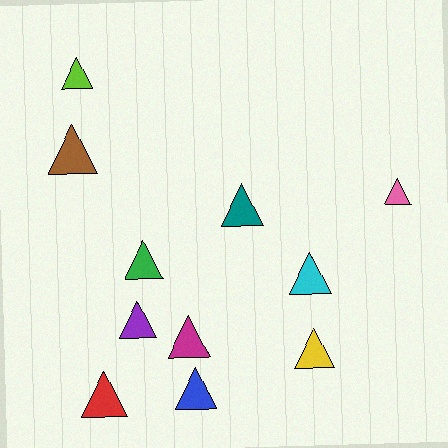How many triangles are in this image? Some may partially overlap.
There are 11 triangles.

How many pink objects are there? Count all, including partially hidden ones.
There is 1 pink object.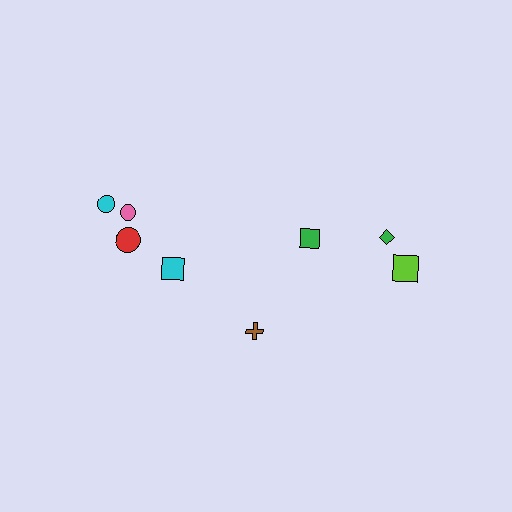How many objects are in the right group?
There are 3 objects.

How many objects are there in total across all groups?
There are 8 objects.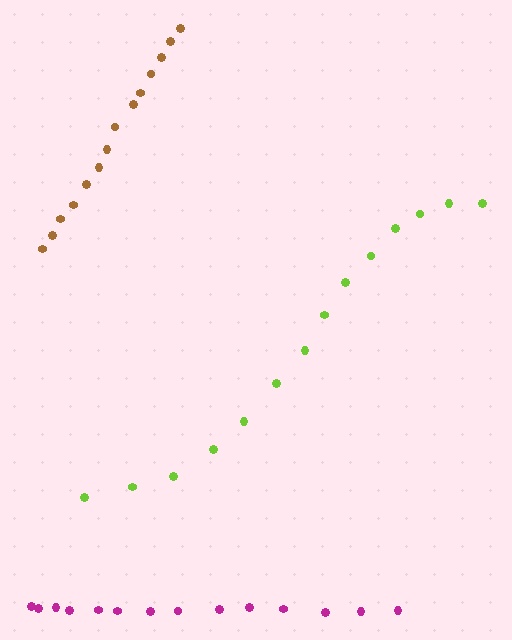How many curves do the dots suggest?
There are 3 distinct paths.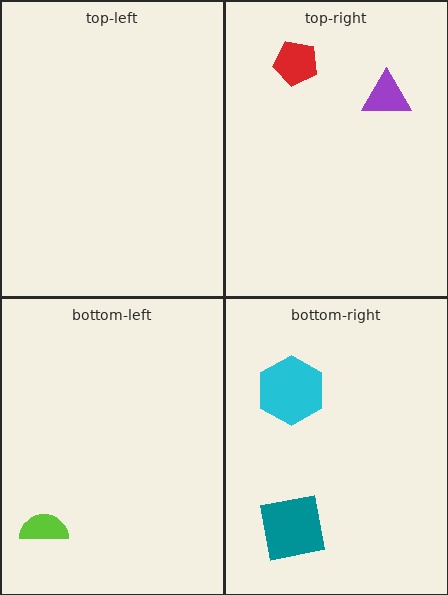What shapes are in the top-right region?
The red pentagon, the purple triangle.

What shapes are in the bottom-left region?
The lime semicircle.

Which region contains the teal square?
The bottom-right region.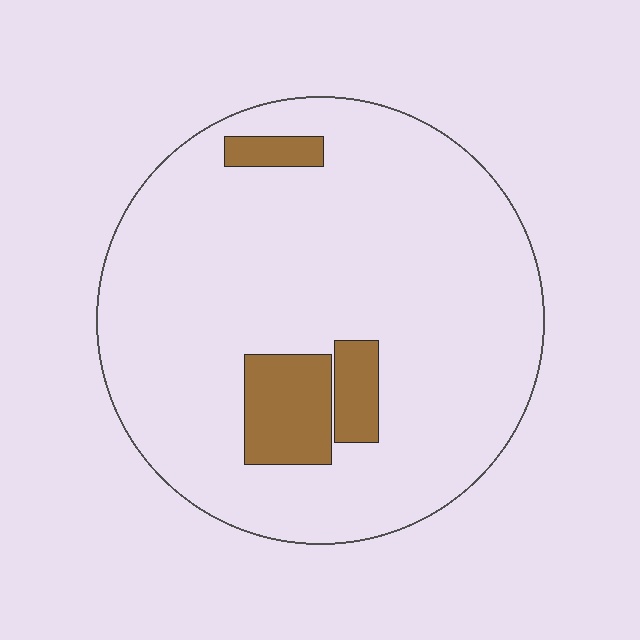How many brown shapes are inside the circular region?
3.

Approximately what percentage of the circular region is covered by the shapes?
Approximately 10%.